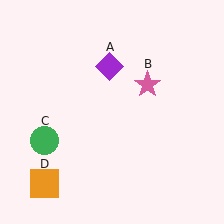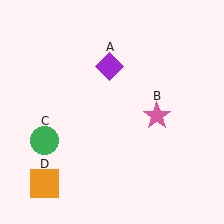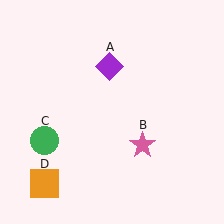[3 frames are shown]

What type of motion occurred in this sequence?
The pink star (object B) rotated clockwise around the center of the scene.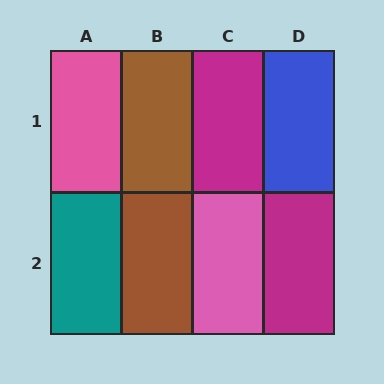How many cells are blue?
1 cell is blue.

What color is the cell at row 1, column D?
Blue.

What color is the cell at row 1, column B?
Brown.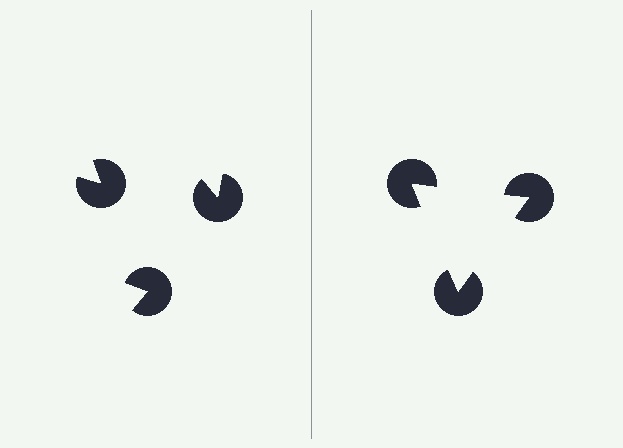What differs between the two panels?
The pac-man discs are positioned identically on both sides; only the wedge orientations differ. On the right they align to a triangle; on the left they are misaligned.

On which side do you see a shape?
An illusory triangle appears on the right side. On the left side the wedge cuts are rotated, so no coherent shape forms.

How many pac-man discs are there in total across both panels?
6 — 3 on each side.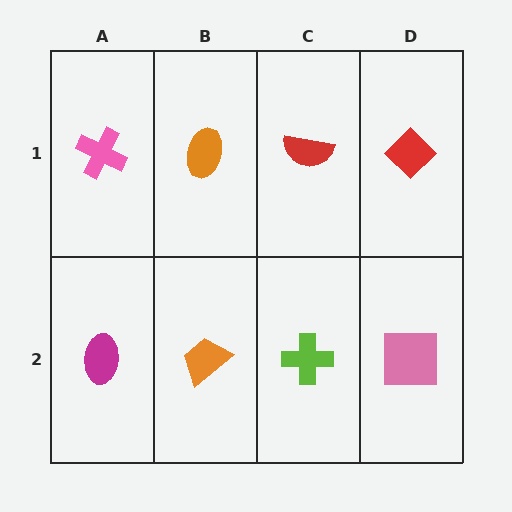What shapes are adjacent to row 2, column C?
A red semicircle (row 1, column C), an orange trapezoid (row 2, column B), a pink square (row 2, column D).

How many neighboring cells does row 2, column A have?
2.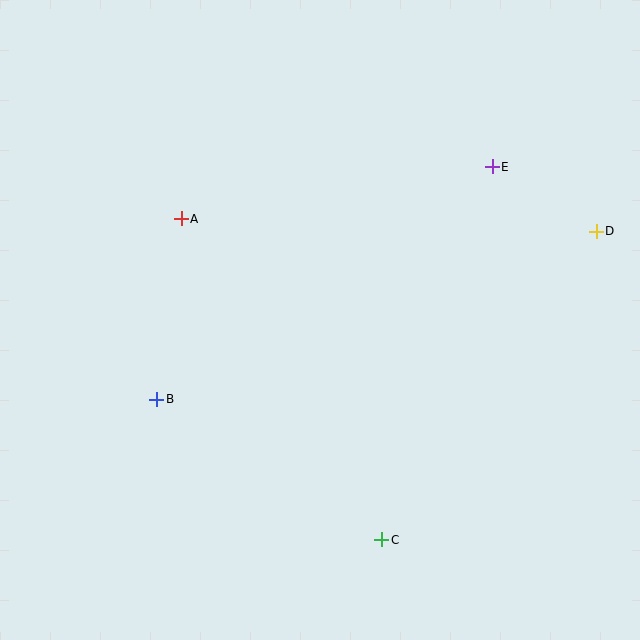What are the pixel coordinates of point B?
Point B is at (157, 399).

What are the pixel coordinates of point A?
Point A is at (181, 219).